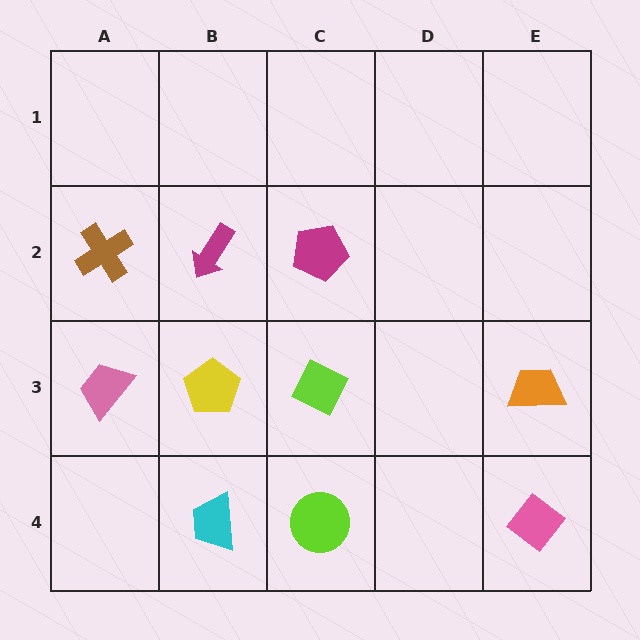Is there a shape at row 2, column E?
No, that cell is empty.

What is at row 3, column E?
An orange trapezoid.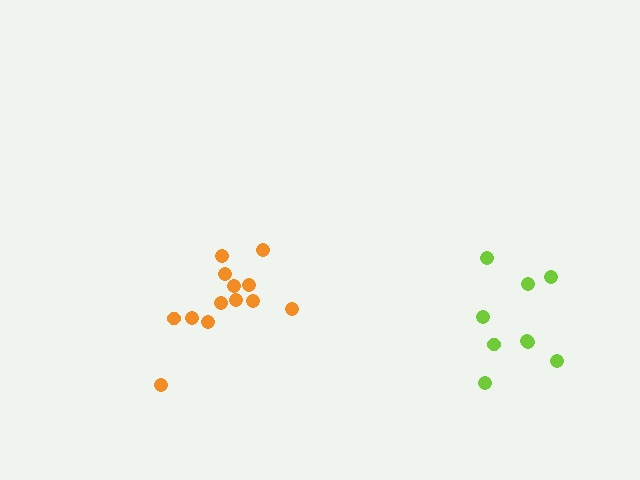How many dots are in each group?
Group 1: 9 dots, Group 2: 13 dots (22 total).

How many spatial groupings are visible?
There are 2 spatial groupings.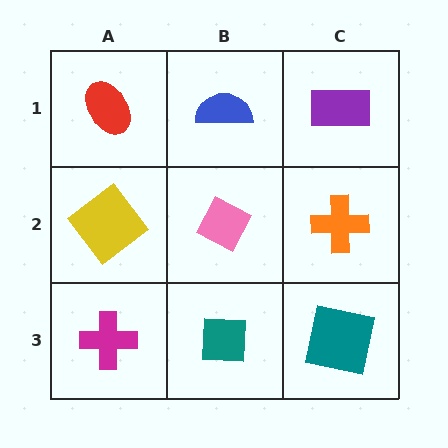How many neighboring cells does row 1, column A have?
2.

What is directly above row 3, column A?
A yellow diamond.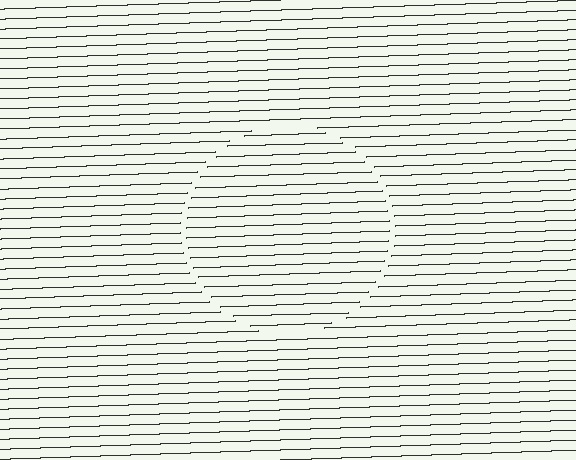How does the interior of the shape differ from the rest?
The interior of the shape contains the same grating, shifted by half a period — the contour is defined by the phase discontinuity where line-ends from the inner and outer gratings abut.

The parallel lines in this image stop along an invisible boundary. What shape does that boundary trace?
An illusory circle. The interior of the shape contains the same grating, shifted by half a period — the contour is defined by the phase discontinuity where line-ends from the inner and outer gratings abut.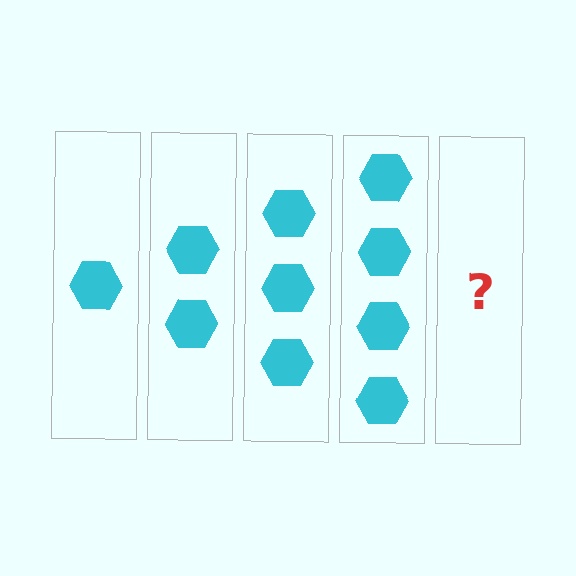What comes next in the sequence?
The next element should be 5 hexagons.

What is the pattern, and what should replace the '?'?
The pattern is that each step adds one more hexagon. The '?' should be 5 hexagons.